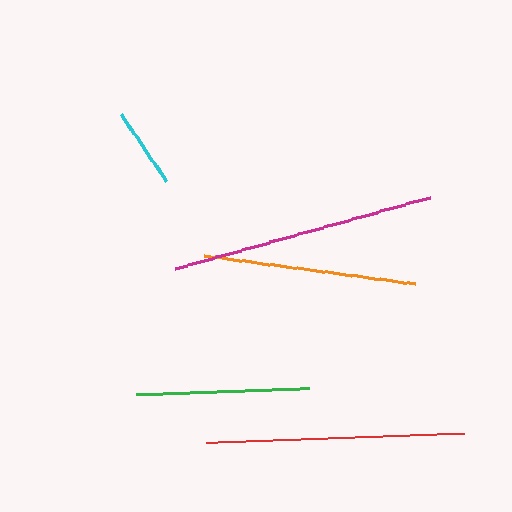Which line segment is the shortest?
The cyan line is the shortest at approximately 81 pixels.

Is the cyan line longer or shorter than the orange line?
The orange line is longer than the cyan line.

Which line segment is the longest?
The magenta line is the longest at approximately 264 pixels.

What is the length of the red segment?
The red segment is approximately 257 pixels long.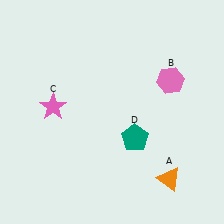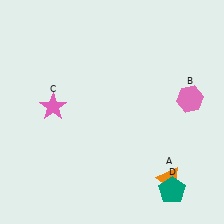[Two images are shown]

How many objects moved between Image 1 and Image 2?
2 objects moved between the two images.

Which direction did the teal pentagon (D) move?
The teal pentagon (D) moved down.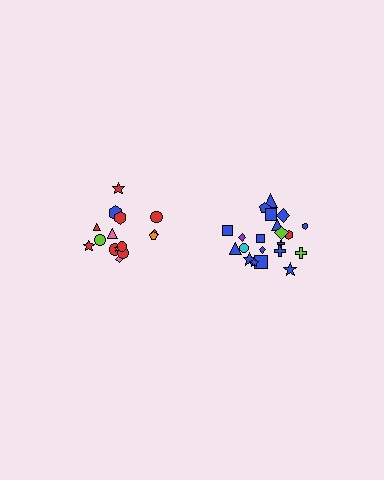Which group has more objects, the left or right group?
The right group.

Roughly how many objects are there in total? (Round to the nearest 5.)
Roughly 35 objects in total.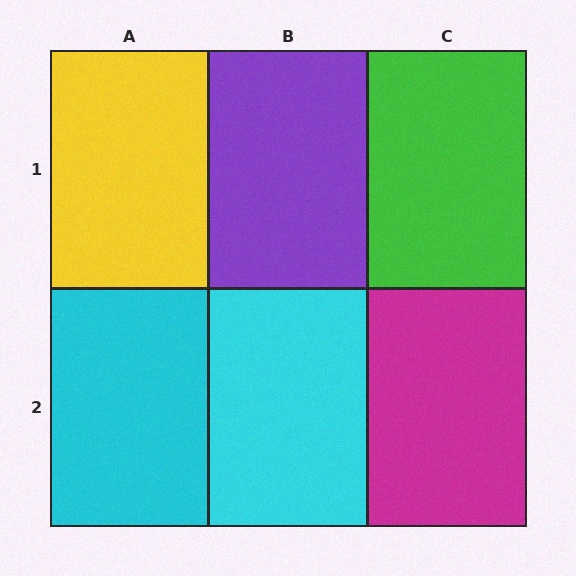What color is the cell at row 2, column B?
Cyan.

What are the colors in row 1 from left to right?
Yellow, purple, green.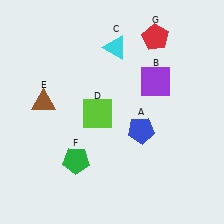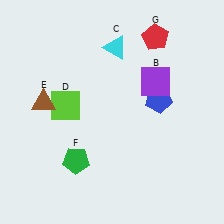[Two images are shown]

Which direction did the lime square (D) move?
The lime square (D) moved left.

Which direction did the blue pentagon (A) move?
The blue pentagon (A) moved up.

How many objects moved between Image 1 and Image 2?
2 objects moved between the two images.